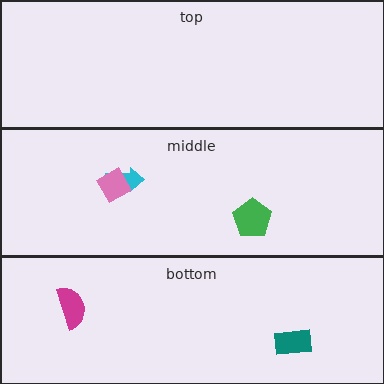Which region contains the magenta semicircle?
The bottom region.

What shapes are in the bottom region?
The teal rectangle, the magenta semicircle.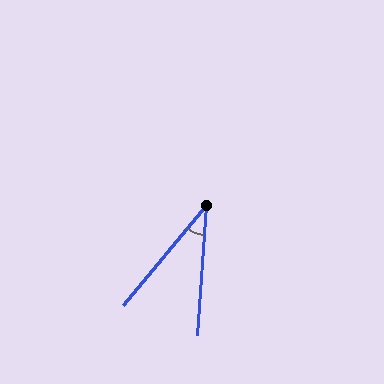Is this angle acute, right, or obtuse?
It is acute.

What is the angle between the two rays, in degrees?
Approximately 36 degrees.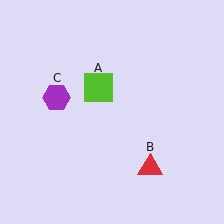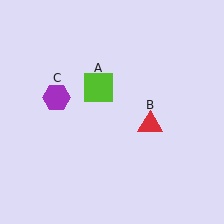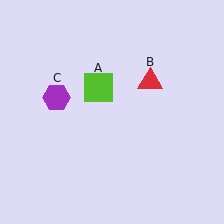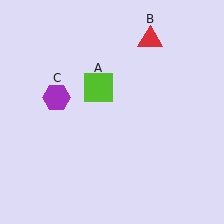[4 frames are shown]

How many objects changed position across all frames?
1 object changed position: red triangle (object B).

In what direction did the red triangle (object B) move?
The red triangle (object B) moved up.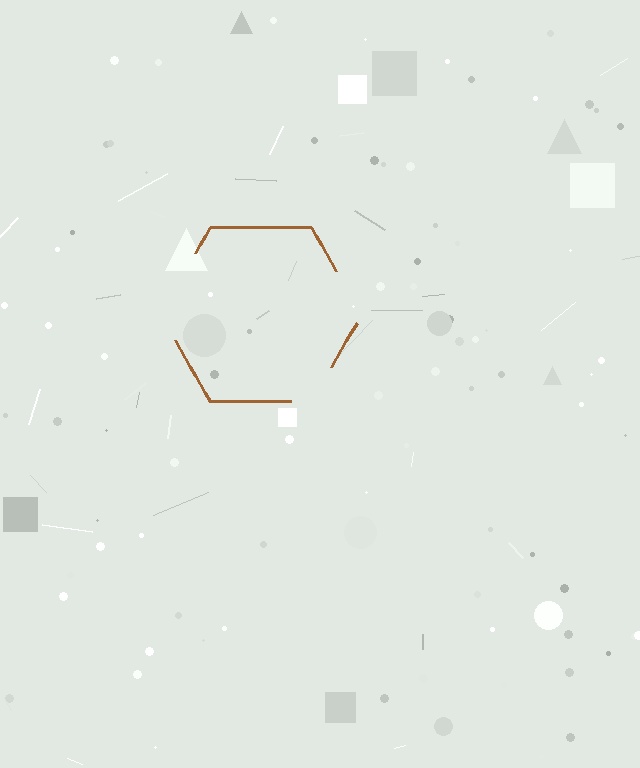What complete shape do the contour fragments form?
The contour fragments form a hexagon.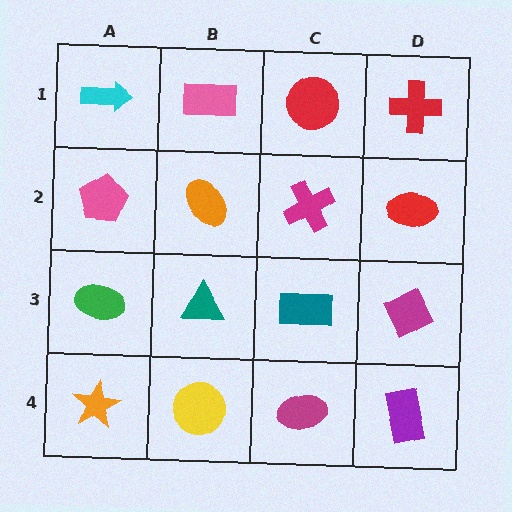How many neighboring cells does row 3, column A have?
3.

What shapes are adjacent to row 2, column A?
A cyan arrow (row 1, column A), a green ellipse (row 3, column A), an orange ellipse (row 2, column B).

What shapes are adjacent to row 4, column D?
A magenta diamond (row 3, column D), a magenta ellipse (row 4, column C).